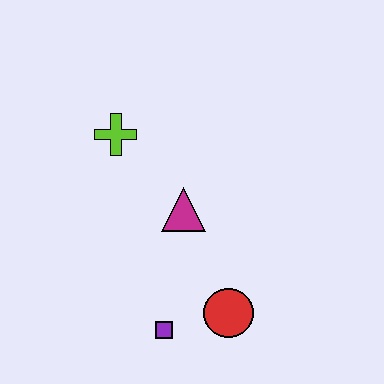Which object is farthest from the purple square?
The lime cross is farthest from the purple square.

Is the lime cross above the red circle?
Yes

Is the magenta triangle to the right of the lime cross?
Yes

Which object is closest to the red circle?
The purple square is closest to the red circle.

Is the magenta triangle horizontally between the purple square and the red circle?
Yes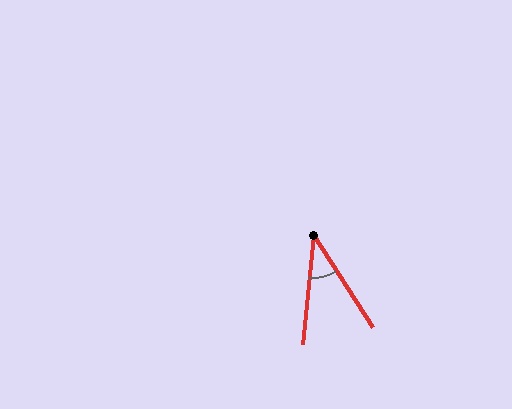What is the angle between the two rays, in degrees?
Approximately 39 degrees.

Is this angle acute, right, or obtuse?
It is acute.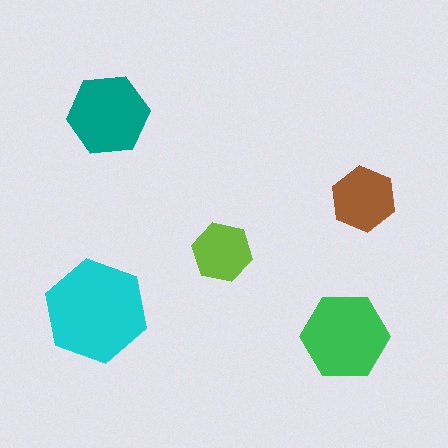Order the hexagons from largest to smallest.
the cyan one, the green one, the teal one, the brown one, the lime one.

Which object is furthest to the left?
The cyan hexagon is leftmost.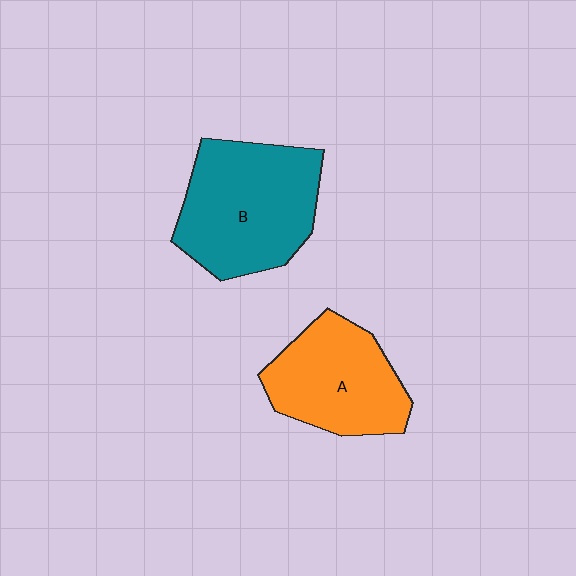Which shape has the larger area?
Shape B (teal).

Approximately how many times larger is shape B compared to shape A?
Approximately 1.3 times.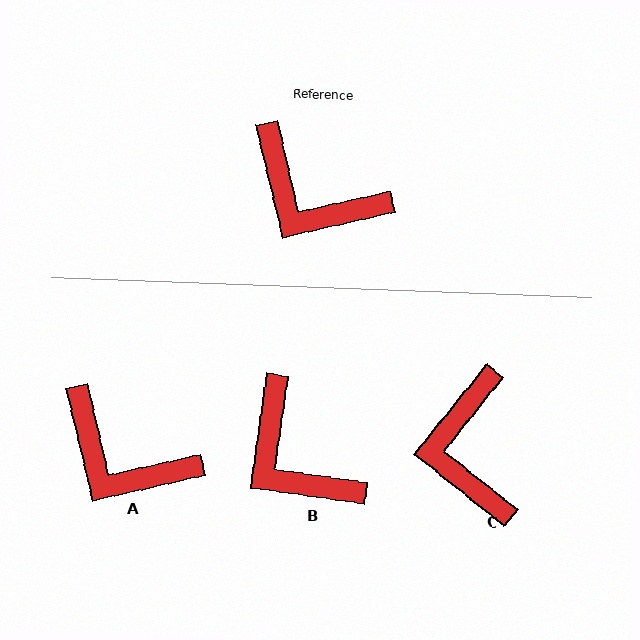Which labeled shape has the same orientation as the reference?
A.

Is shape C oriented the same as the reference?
No, it is off by about 52 degrees.